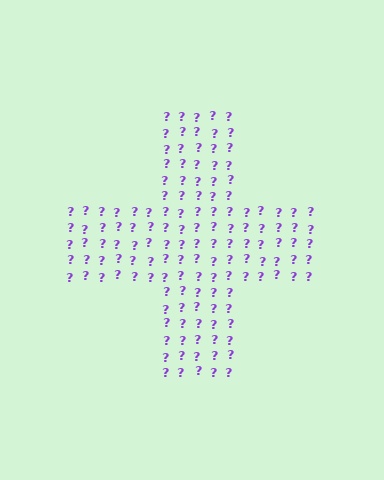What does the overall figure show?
The overall figure shows a cross.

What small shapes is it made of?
It is made of small question marks.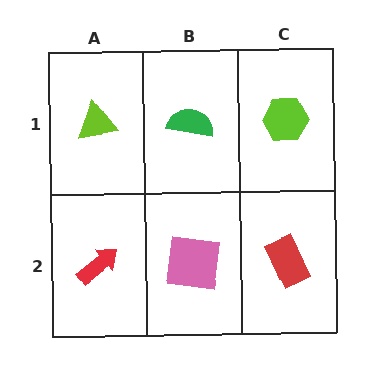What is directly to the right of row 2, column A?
A pink square.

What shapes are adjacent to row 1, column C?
A red rectangle (row 2, column C), a green semicircle (row 1, column B).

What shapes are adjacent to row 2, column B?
A green semicircle (row 1, column B), a red arrow (row 2, column A), a red rectangle (row 2, column C).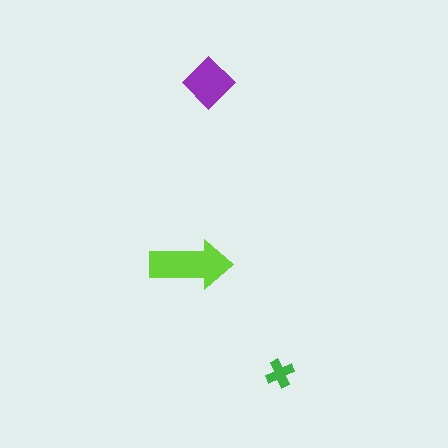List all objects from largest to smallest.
The lime arrow, the purple diamond, the green cross.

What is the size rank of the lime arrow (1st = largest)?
1st.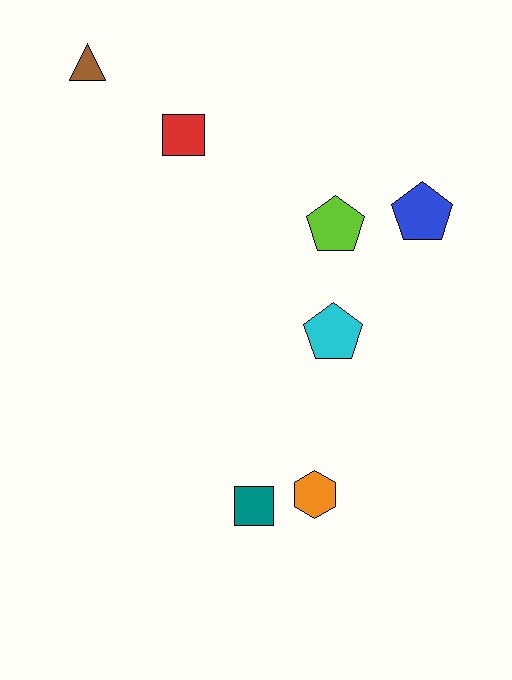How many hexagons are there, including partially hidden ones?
There is 1 hexagon.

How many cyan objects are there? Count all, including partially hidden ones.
There is 1 cyan object.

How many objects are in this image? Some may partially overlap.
There are 7 objects.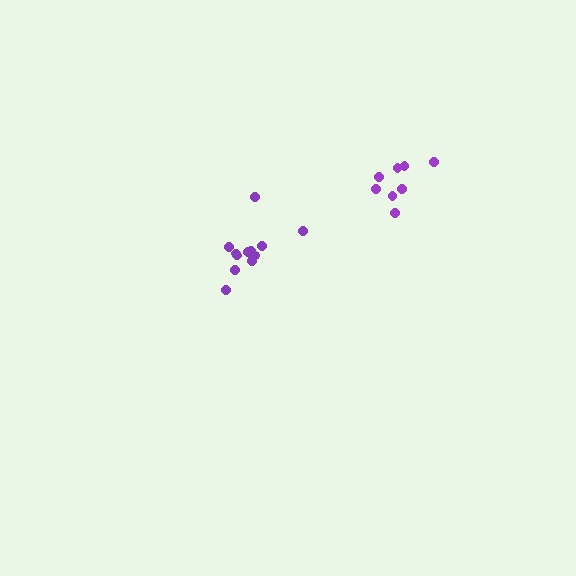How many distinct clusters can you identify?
There are 2 distinct clusters.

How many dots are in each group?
Group 1: 13 dots, Group 2: 8 dots (21 total).